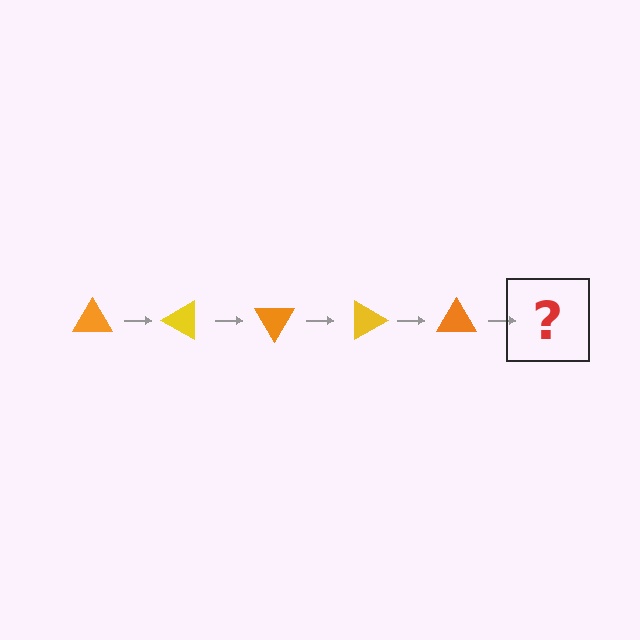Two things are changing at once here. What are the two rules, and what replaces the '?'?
The two rules are that it rotates 30 degrees each step and the color cycles through orange and yellow. The '?' should be a yellow triangle, rotated 150 degrees from the start.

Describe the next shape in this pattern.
It should be a yellow triangle, rotated 150 degrees from the start.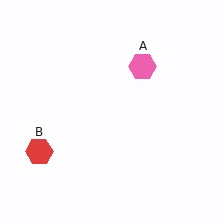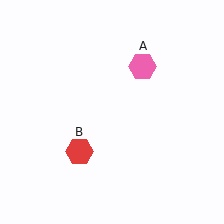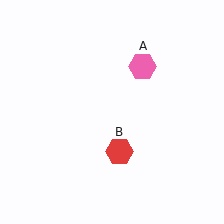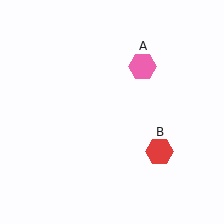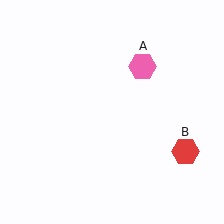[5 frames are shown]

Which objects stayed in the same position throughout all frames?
Pink hexagon (object A) remained stationary.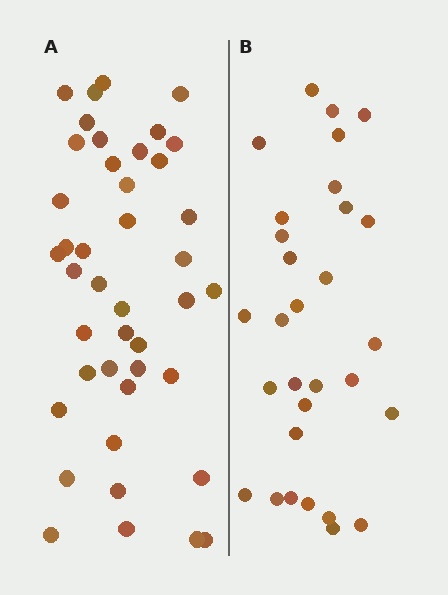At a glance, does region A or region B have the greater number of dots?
Region A (the left region) has more dots.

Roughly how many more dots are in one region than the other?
Region A has roughly 12 or so more dots than region B.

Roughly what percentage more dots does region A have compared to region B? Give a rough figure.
About 40% more.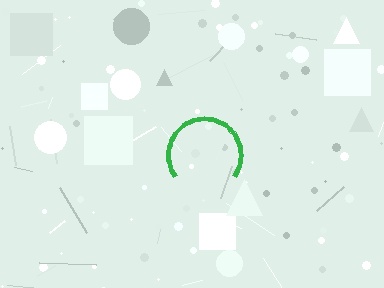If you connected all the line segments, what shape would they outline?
They would outline a circle.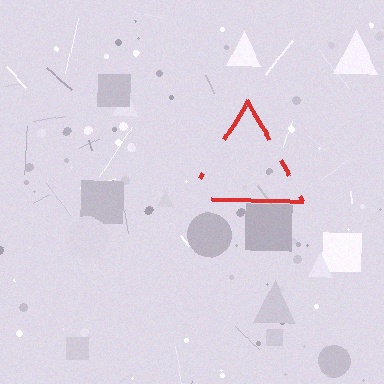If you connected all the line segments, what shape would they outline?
They would outline a triangle.